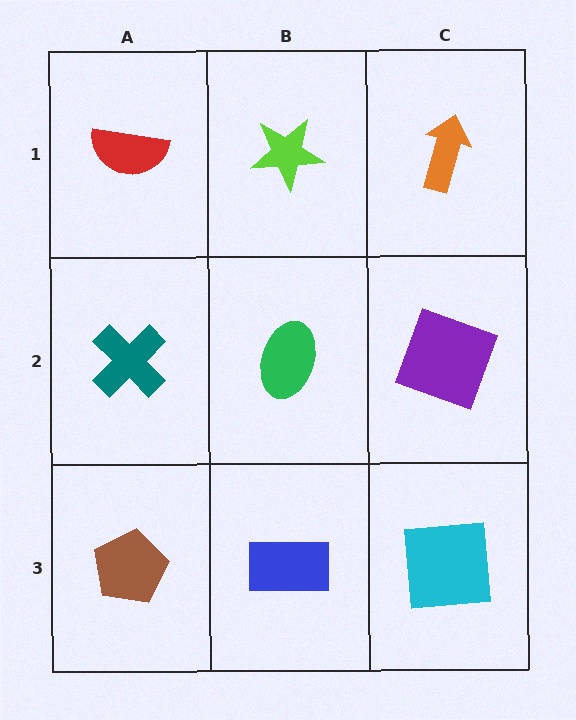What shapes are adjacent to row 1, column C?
A purple square (row 2, column C), a lime star (row 1, column B).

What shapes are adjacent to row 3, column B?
A green ellipse (row 2, column B), a brown pentagon (row 3, column A), a cyan square (row 3, column C).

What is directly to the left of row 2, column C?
A green ellipse.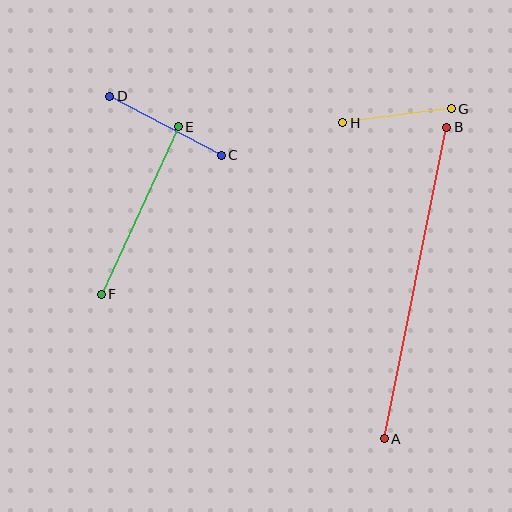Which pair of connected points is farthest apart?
Points A and B are farthest apart.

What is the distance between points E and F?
The distance is approximately 184 pixels.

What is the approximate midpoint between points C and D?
The midpoint is at approximately (165, 126) pixels.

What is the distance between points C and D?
The distance is approximately 126 pixels.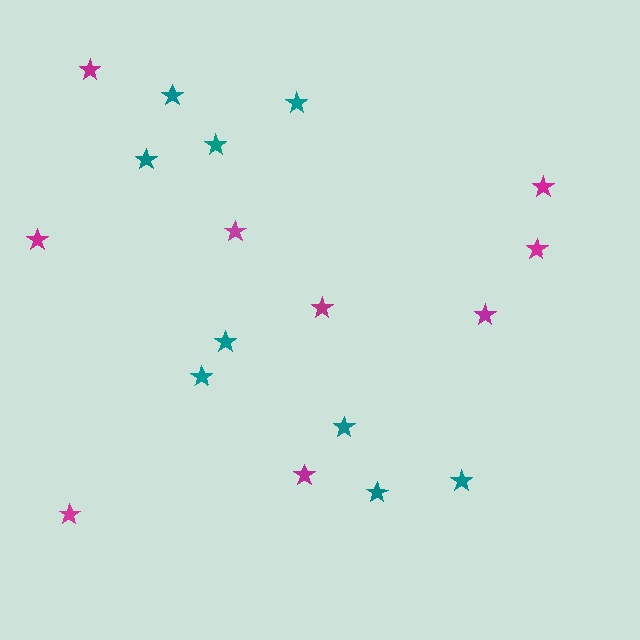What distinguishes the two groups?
There are 2 groups: one group of teal stars (9) and one group of magenta stars (9).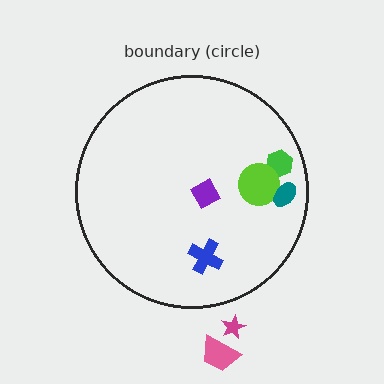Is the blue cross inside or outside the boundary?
Inside.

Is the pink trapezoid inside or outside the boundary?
Outside.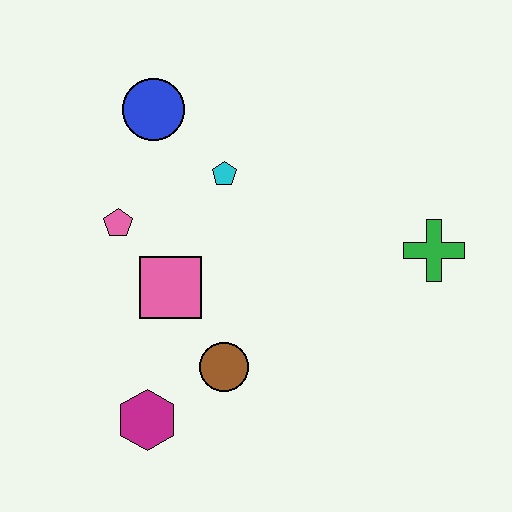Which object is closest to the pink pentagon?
The pink square is closest to the pink pentagon.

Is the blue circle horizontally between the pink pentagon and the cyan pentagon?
Yes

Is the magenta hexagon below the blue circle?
Yes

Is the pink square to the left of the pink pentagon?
No